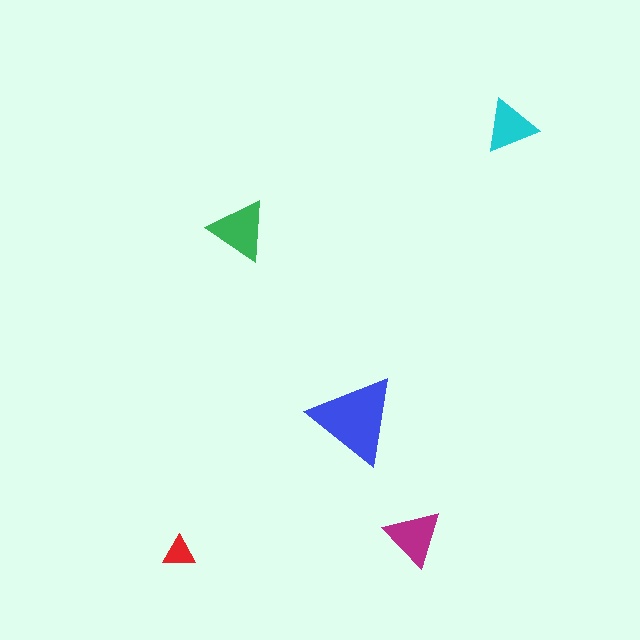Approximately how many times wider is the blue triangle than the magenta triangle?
About 1.5 times wider.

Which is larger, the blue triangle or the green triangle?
The blue one.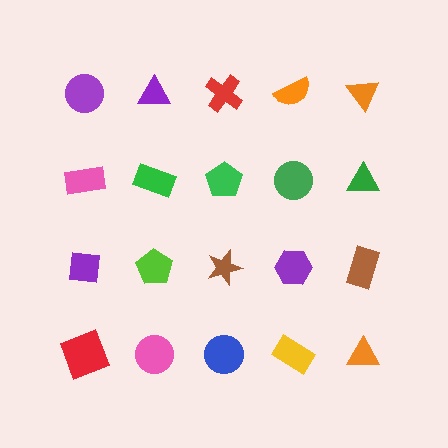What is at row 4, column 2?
A pink circle.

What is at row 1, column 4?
An orange semicircle.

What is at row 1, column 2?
A purple triangle.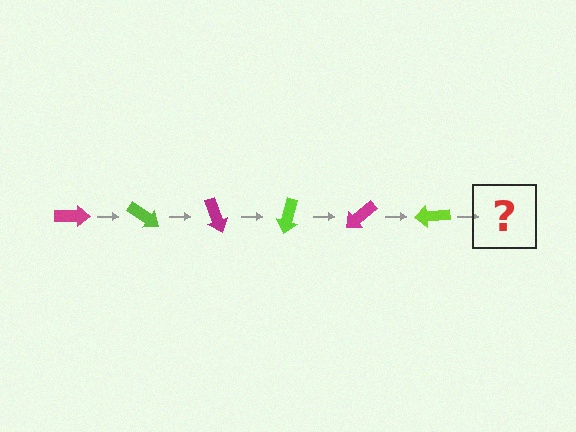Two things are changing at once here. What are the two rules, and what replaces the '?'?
The two rules are that it rotates 35 degrees each step and the color cycles through magenta and lime. The '?' should be a magenta arrow, rotated 210 degrees from the start.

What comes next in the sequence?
The next element should be a magenta arrow, rotated 210 degrees from the start.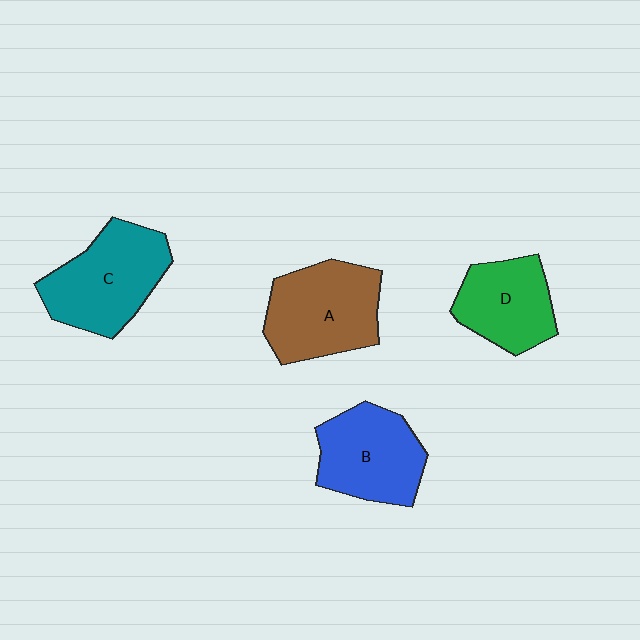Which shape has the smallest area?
Shape D (green).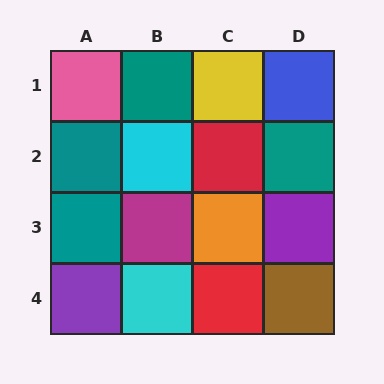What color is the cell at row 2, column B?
Cyan.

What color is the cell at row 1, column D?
Blue.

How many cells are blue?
1 cell is blue.